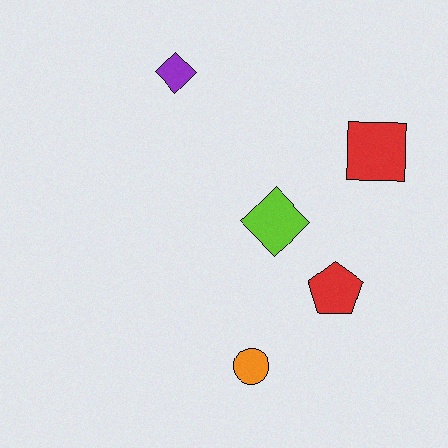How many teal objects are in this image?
There are no teal objects.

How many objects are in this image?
There are 5 objects.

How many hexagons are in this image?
There are no hexagons.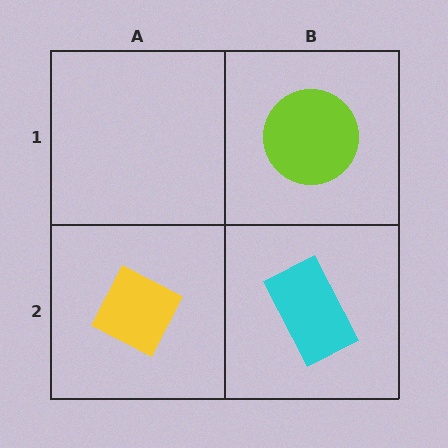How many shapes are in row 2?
2 shapes.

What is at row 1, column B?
A lime circle.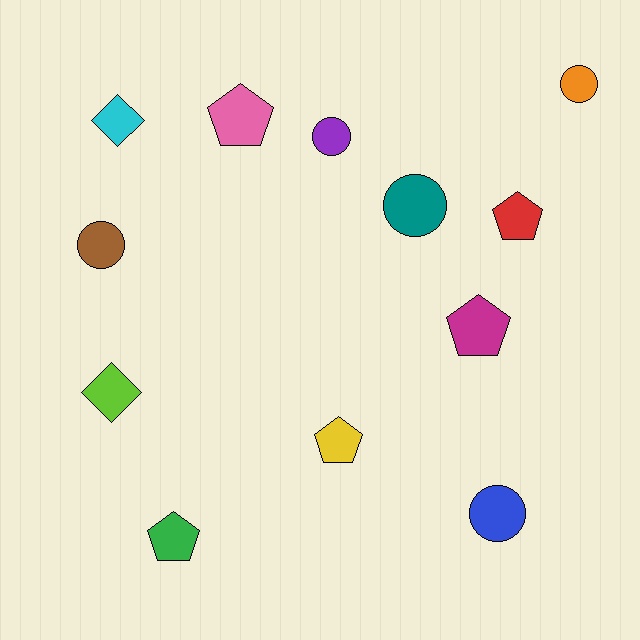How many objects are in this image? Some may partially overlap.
There are 12 objects.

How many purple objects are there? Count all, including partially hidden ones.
There is 1 purple object.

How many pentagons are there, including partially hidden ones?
There are 5 pentagons.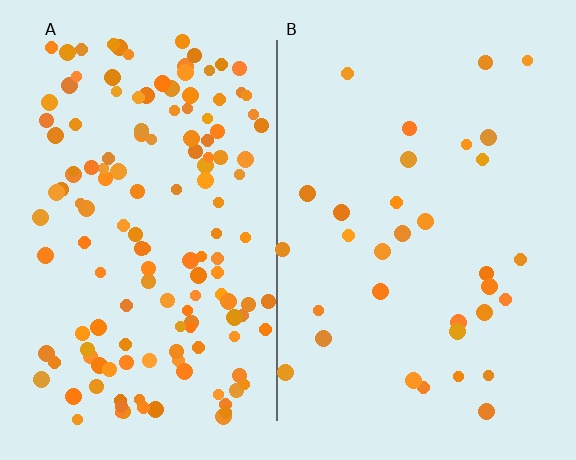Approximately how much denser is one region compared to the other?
Approximately 4.4× — region A over region B.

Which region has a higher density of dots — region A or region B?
A (the left).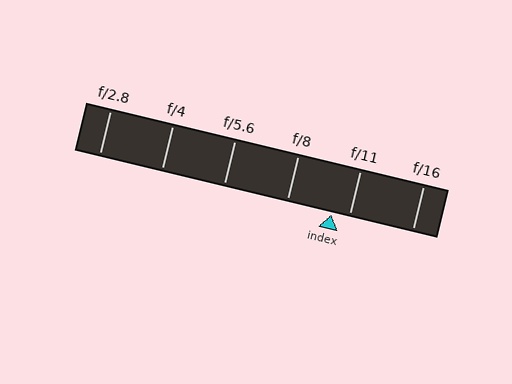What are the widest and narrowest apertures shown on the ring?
The widest aperture shown is f/2.8 and the narrowest is f/16.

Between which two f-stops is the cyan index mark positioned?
The index mark is between f/8 and f/11.